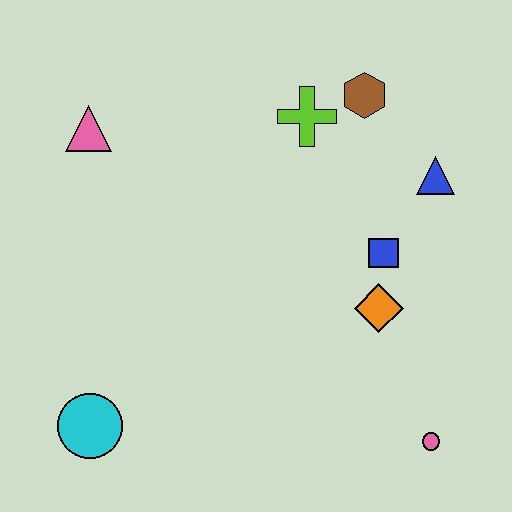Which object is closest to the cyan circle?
The pink triangle is closest to the cyan circle.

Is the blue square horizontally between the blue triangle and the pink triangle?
Yes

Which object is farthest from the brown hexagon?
The cyan circle is farthest from the brown hexagon.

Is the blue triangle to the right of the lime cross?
Yes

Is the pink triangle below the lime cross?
Yes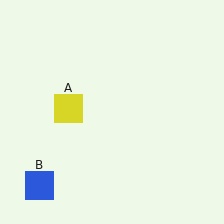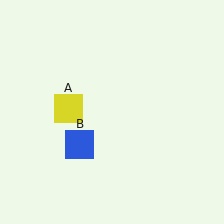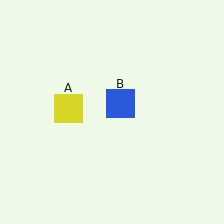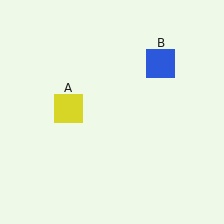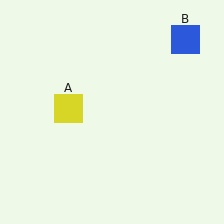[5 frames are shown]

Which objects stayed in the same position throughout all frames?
Yellow square (object A) remained stationary.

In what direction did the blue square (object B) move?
The blue square (object B) moved up and to the right.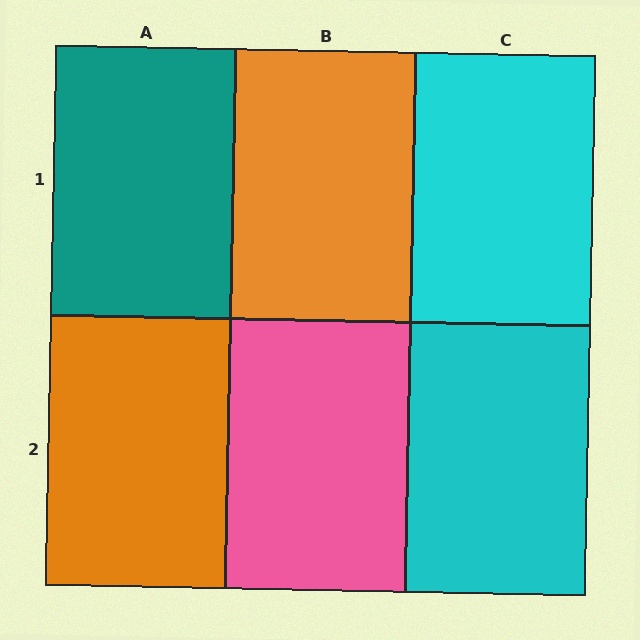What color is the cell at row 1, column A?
Teal.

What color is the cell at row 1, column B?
Orange.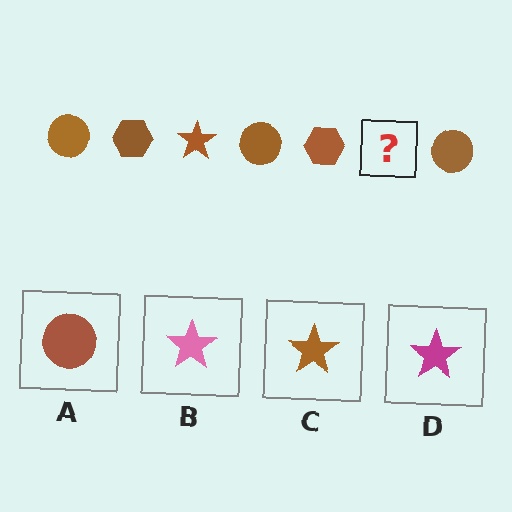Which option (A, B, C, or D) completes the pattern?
C.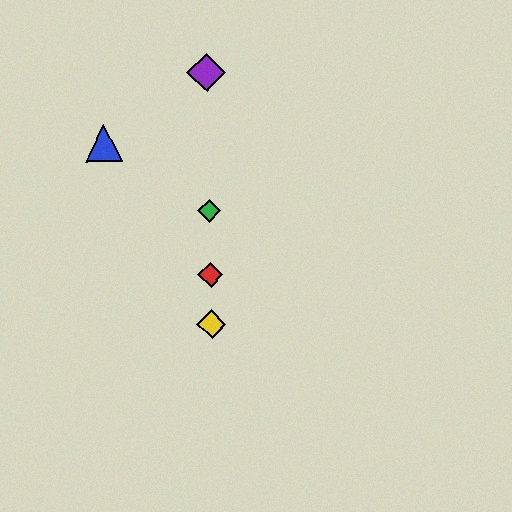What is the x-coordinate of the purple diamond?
The purple diamond is at x≈206.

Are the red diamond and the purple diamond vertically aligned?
Yes, both are at x≈211.